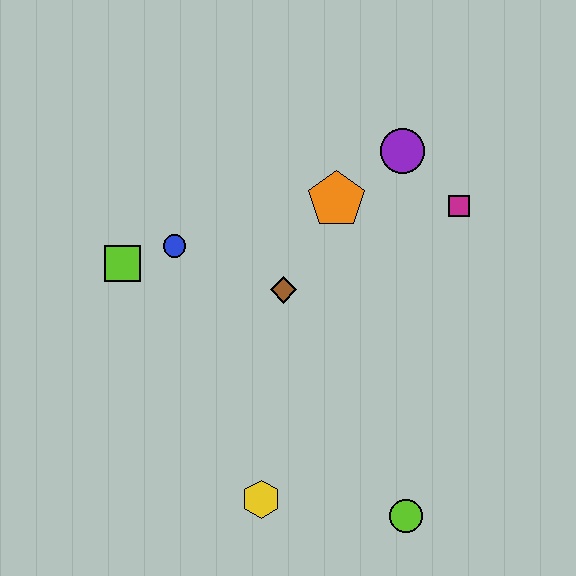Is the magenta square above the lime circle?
Yes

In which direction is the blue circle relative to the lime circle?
The blue circle is above the lime circle.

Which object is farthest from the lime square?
The lime circle is farthest from the lime square.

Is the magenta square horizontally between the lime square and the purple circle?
No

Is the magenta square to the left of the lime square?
No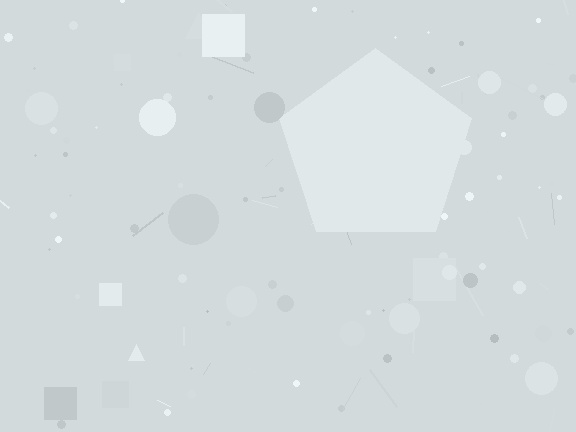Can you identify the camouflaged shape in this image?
The camouflaged shape is a pentagon.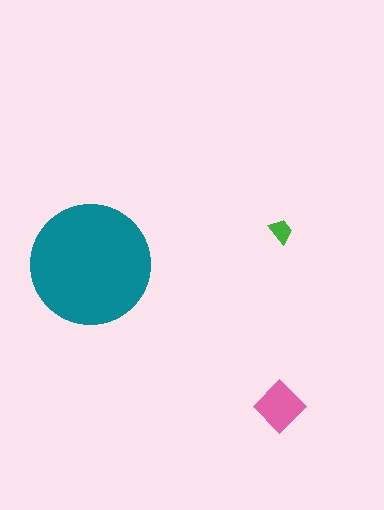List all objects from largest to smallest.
The teal circle, the pink diamond, the green trapezoid.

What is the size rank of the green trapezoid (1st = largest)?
3rd.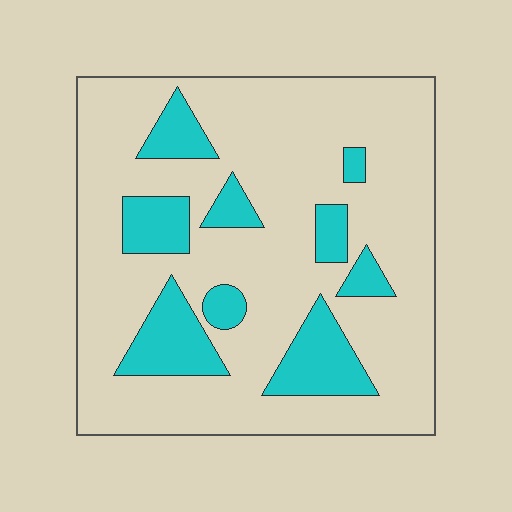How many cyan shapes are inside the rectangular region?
9.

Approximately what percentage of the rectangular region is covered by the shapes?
Approximately 20%.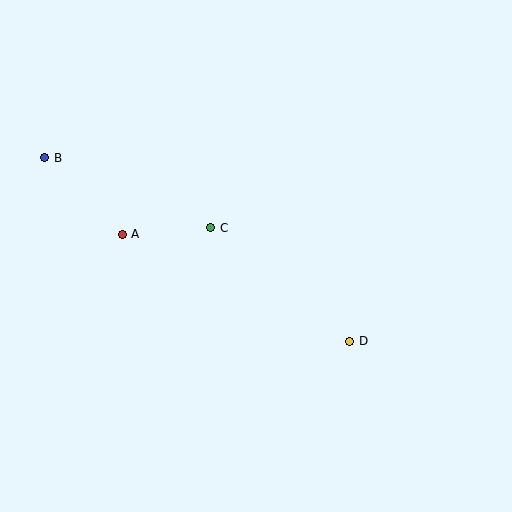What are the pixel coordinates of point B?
Point B is at (45, 158).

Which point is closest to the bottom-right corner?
Point D is closest to the bottom-right corner.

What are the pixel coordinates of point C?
Point C is at (211, 228).